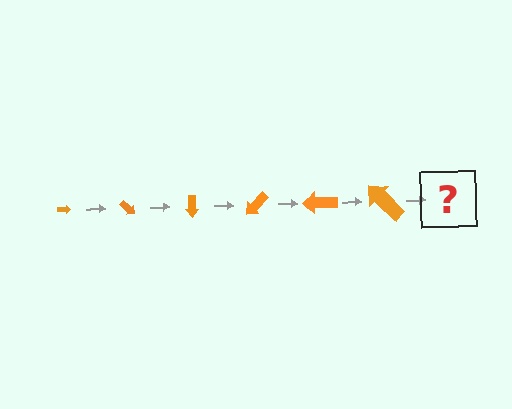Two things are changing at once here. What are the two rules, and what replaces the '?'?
The two rules are that the arrow grows larger each step and it rotates 45 degrees each step. The '?' should be an arrow, larger than the previous one and rotated 270 degrees from the start.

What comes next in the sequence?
The next element should be an arrow, larger than the previous one and rotated 270 degrees from the start.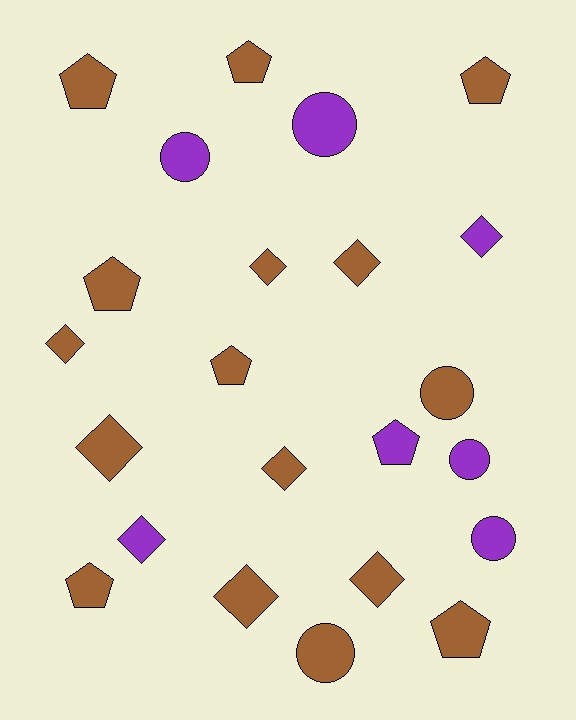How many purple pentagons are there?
There is 1 purple pentagon.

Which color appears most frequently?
Brown, with 16 objects.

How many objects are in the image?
There are 23 objects.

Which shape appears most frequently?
Diamond, with 9 objects.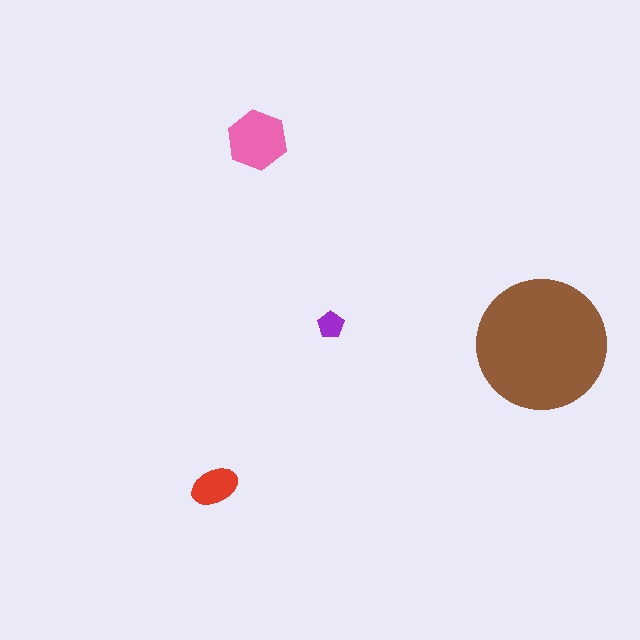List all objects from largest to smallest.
The brown circle, the pink hexagon, the red ellipse, the purple pentagon.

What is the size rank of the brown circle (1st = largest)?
1st.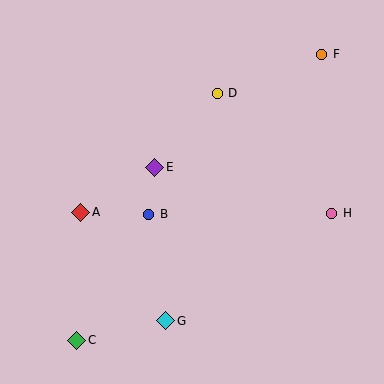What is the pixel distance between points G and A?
The distance between G and A is 138 pixels.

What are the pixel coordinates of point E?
Point E is at (155, 167).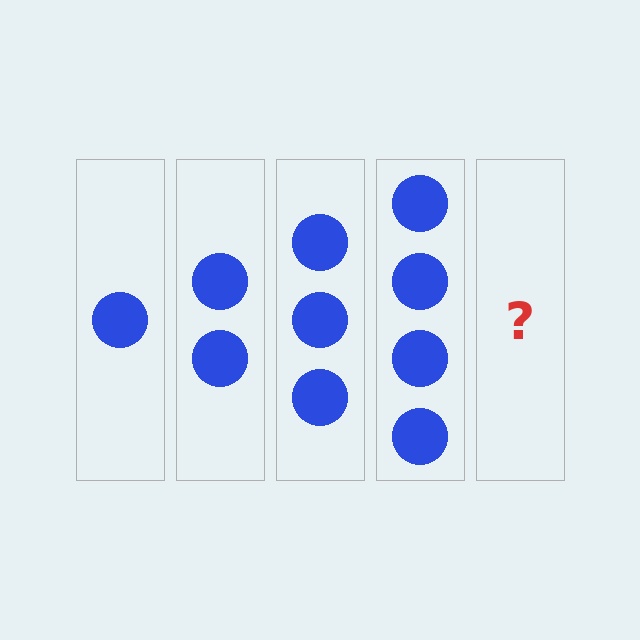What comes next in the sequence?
The next element should be 5 circles.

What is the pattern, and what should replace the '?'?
The pattern is that each step adds one more circle. The '?' should be 5 circles.